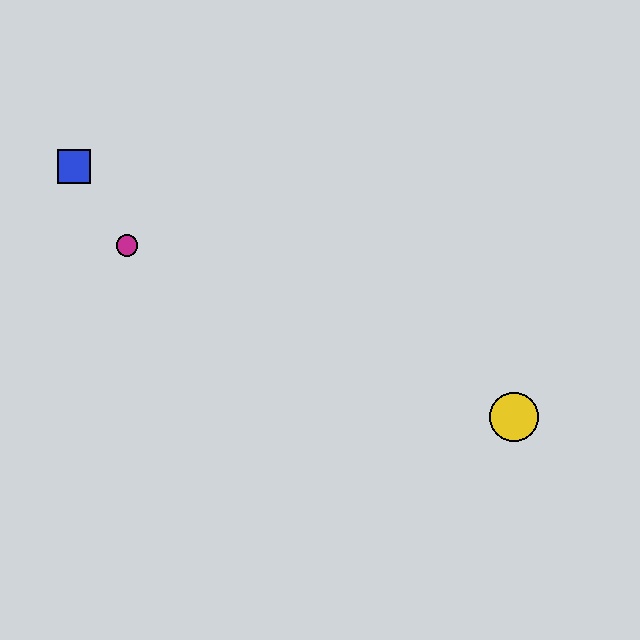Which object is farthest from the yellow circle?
The blue square is farthest from the yellow circle.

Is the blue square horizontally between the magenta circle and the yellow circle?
No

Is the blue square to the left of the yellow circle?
Yes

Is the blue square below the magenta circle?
No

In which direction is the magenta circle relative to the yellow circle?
The magenta circle is to the left of the yellow circle.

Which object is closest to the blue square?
The magenta circle is closest to the blue square.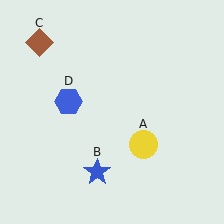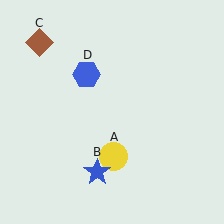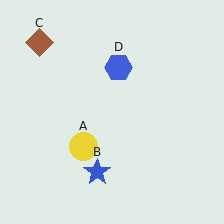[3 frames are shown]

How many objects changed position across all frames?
2 objects changed position: yellow circle (object A), blue hexagon (object D).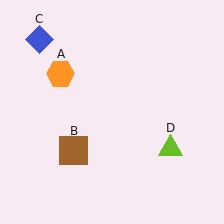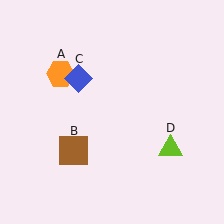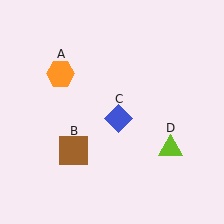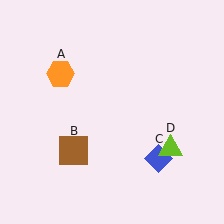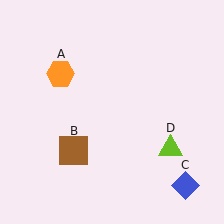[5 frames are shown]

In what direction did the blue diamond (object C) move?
The blue diamond (object C) moved down and to the right.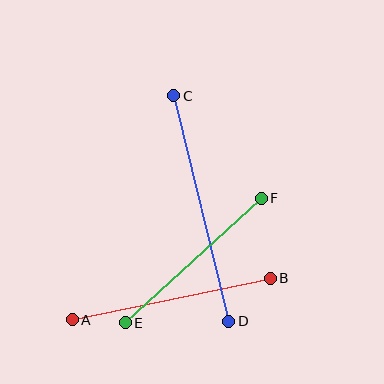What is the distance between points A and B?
The distance is approximately 202 pixels.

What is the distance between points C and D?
The distance is approximately 232 pixels.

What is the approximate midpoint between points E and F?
The midpoint is at approximately (193, 260) pixels.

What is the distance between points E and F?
The distance is approximately 185 pixels.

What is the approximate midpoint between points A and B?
The midpoint is at approximately (171, 299) pixels.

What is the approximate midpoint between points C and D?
The midpoint is at approximately (201, 208) pixels.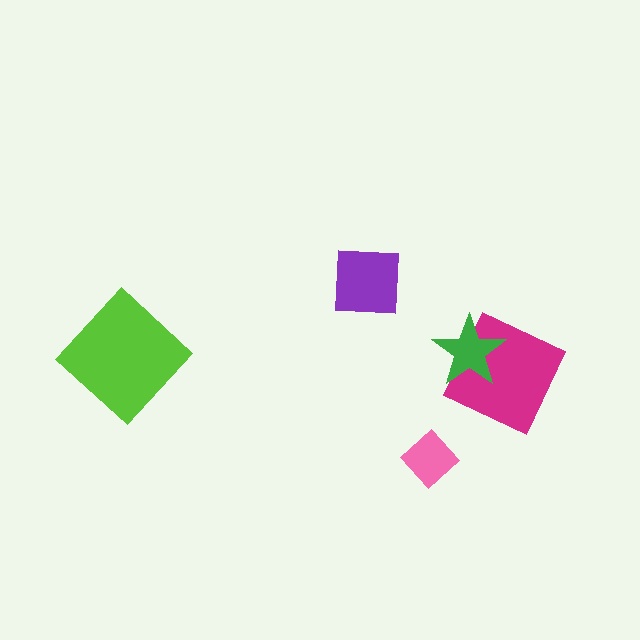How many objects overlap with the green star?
1 object overlaps with the green star.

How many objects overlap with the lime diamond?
0 objects overlap with the lime diamond.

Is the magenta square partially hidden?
Yes, it is partially covered by another shape.